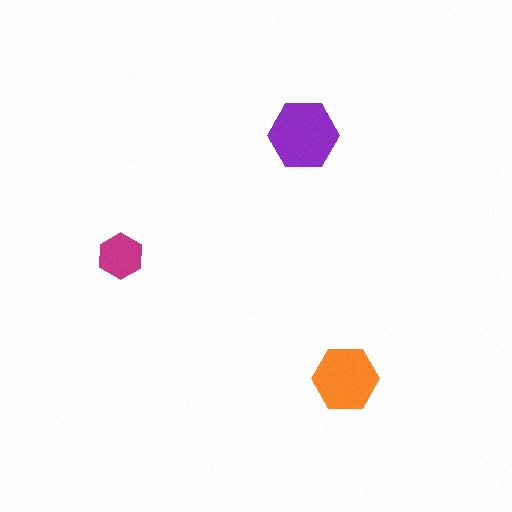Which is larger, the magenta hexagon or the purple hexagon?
The purple one.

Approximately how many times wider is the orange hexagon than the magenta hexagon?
About 1.5 times wider.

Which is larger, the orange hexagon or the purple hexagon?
The purple one.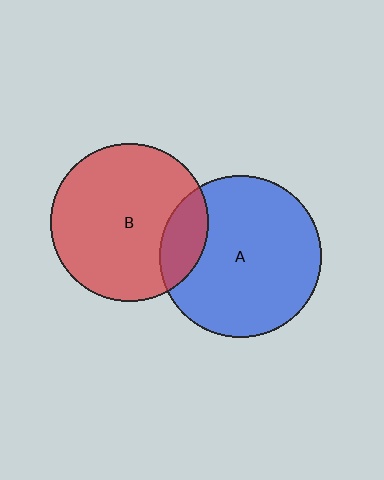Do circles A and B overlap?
Yes.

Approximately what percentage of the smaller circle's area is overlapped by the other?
Approximately 15%.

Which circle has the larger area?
Circle A (blue).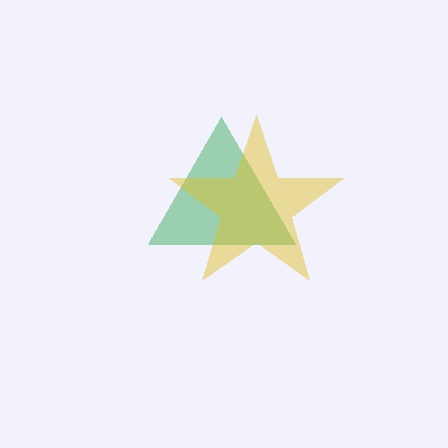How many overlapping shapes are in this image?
There are 2 overlapping shapes in the image.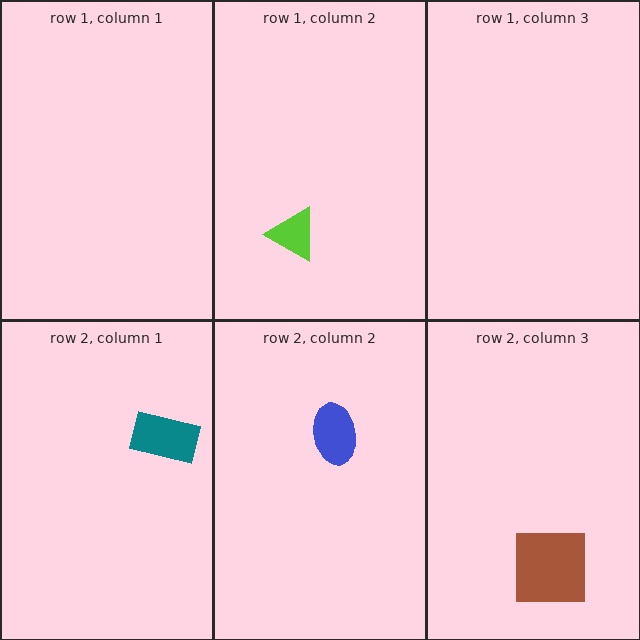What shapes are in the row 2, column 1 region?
The teal rectangle.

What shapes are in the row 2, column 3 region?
The brown square.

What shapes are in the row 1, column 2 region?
The lime triangle.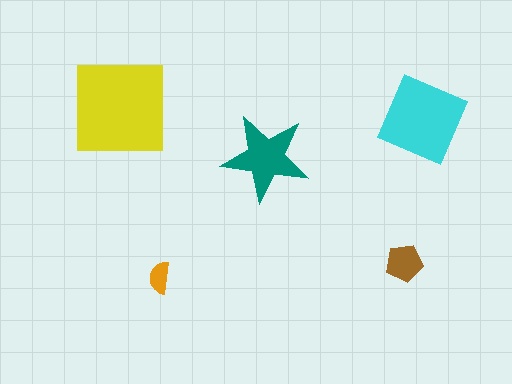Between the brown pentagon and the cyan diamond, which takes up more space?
The cyan diamond.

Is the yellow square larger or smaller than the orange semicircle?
Larger.